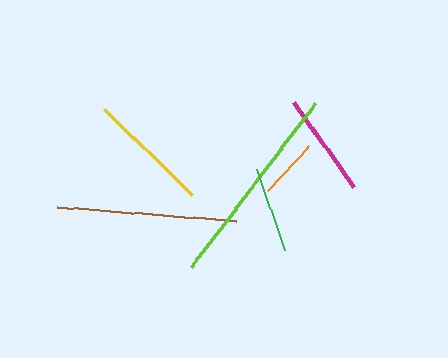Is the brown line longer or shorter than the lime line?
The lime line is longer than the brown line.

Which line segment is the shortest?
The orange line is the shortest at approximately 61 pixels.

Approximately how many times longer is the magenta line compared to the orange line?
The magenta line is approximately 1.7 times the length of the orange line.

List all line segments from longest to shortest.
From longest to shortest: lime, brown, yellow, magenta, green, orange.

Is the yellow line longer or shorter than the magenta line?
The yellow line is longer than the magenta line.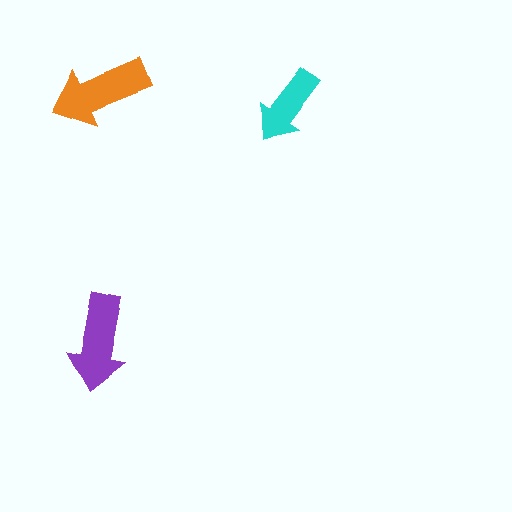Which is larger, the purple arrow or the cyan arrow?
The purple one.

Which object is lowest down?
The purple arrow is bottommost.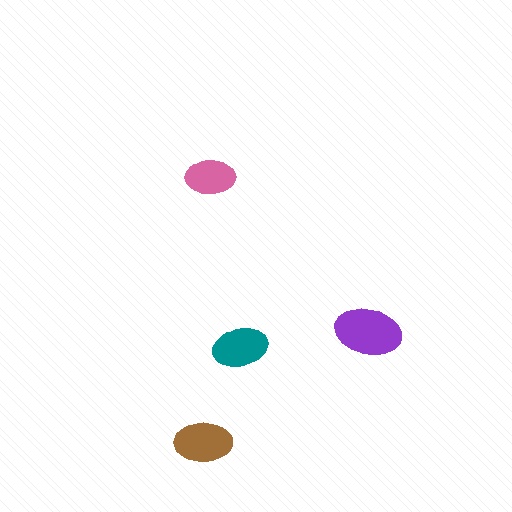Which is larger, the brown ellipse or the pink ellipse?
The brown one.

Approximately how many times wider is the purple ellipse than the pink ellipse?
About 1.5 times wider.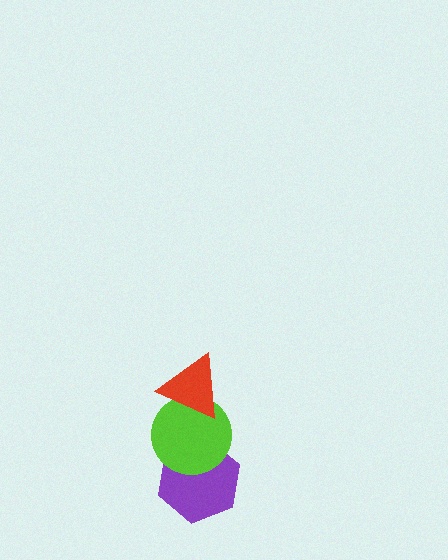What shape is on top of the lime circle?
The red triangle is on top of the lime circle.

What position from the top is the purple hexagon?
The purple hexagon is 3rd from the top.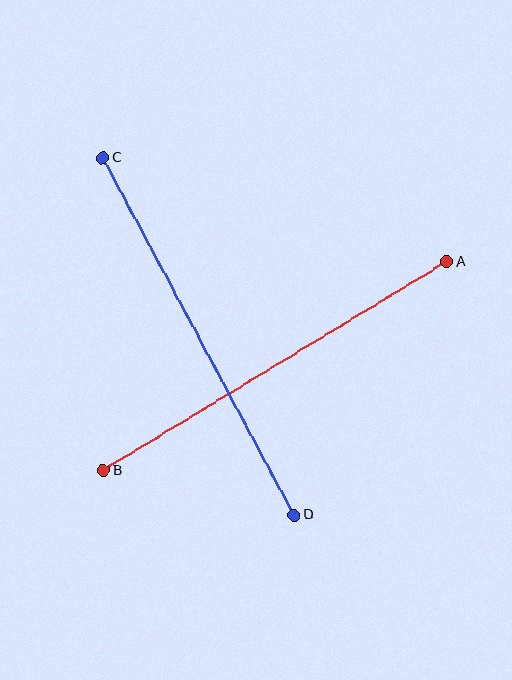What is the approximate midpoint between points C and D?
The midpoint is at approximately (199, 336) pixels.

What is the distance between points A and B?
The distance is approximately 402 pixels.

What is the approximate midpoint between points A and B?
The midpoint is at approximately (275, 366) pixels.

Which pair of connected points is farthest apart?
Points C and D are farthest apart.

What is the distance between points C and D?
The distance is approximately 405 pixels.